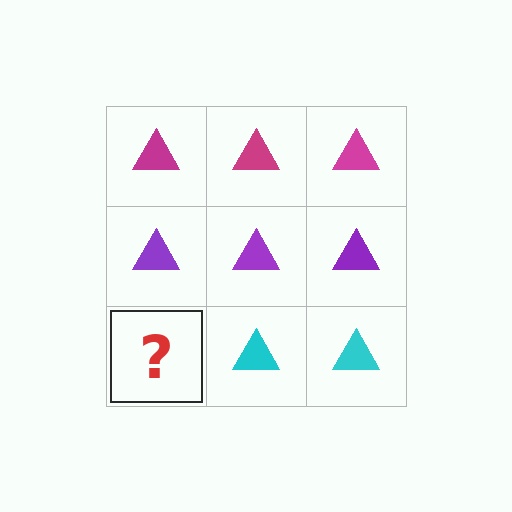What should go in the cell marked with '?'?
The missing cell should contain a cyan triangle.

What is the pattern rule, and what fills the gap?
The rule is that each row has a consistent color. The gap should be filled with a cyan triangle.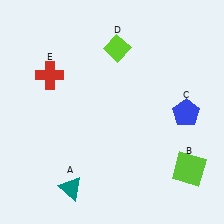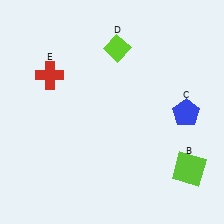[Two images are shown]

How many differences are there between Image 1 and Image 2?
There is 1 difference between the two images.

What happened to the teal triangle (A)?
The teal triangle (A) was removed in Image 2. It was in the bottom-left area of Image 1.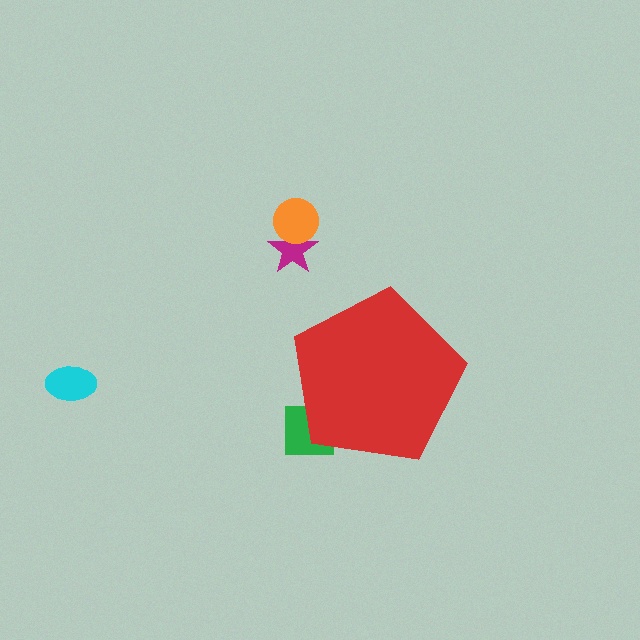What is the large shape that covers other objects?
A red pentagon.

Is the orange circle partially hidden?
No, the orange circle is fully visible.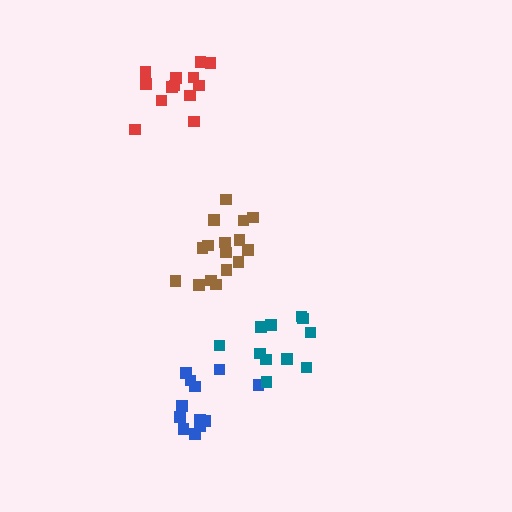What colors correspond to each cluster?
The clusters are colored: red, blue, brown, teal.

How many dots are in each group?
Group 1: 13 dots, Group 2: 12 dots, Group 3: 16 dots, Group 4: 11 dots (52 total).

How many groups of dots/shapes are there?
There are 4 groups.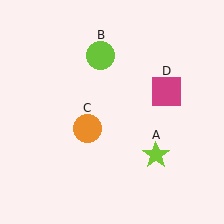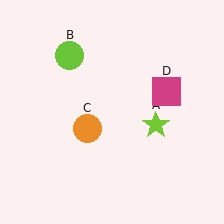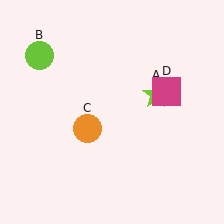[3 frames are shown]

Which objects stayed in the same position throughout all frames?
Orange circle (object C) and magenta square (object D) remained stationary.